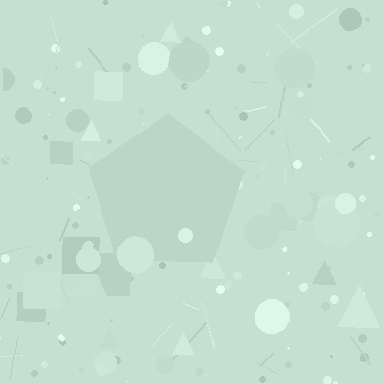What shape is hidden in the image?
A pentagon is hidden in the image.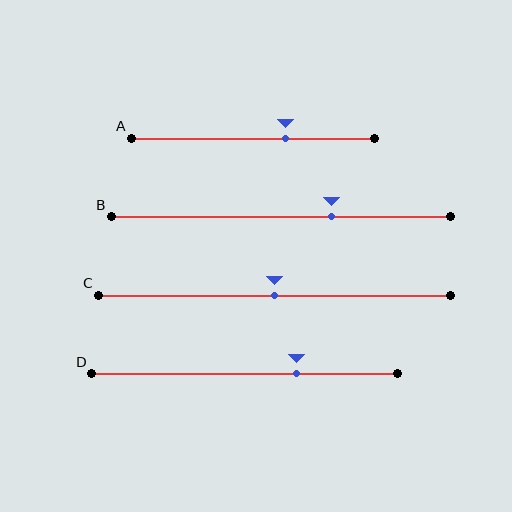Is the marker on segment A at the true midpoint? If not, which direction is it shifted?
No, the marker on segment A is shifted to the right by about 13% of the segment length.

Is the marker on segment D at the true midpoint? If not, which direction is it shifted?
No, the marker on segment D is shifted to the right by about 17% of the segment length.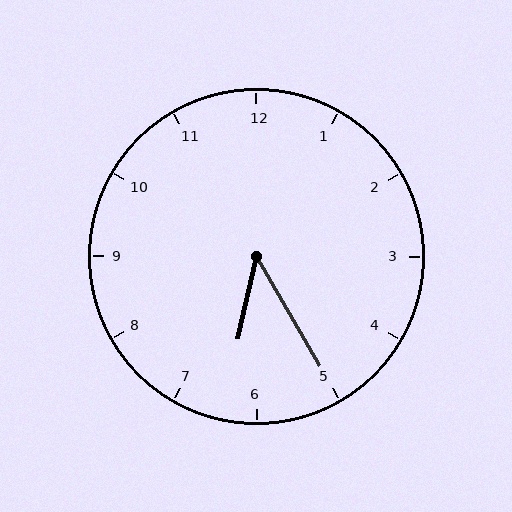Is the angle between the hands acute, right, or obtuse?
It is acute.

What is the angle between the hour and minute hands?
Approximately 42 degrees.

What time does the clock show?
6:25.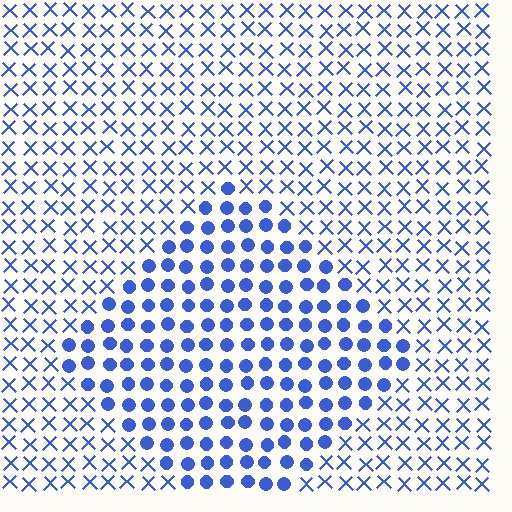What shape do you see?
I see a diamond.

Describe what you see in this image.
The image is filled with small blue elements arranged in a uniform grid. A diamond-shaped region contains circles, while the surrounding area contains X marks. The boundary is defined purely by the change in element shape.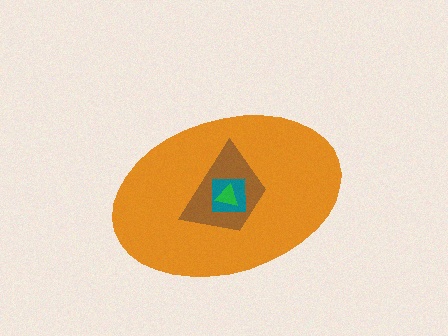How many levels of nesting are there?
4.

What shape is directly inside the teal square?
The green triangle.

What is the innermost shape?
The green triangle.